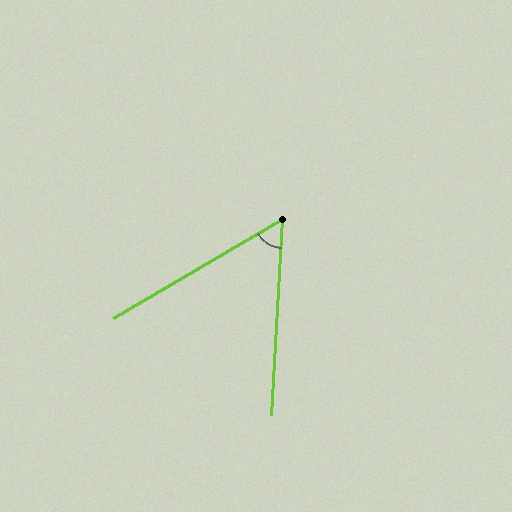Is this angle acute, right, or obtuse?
It is acute.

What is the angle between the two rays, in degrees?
Approximately 56 degrees.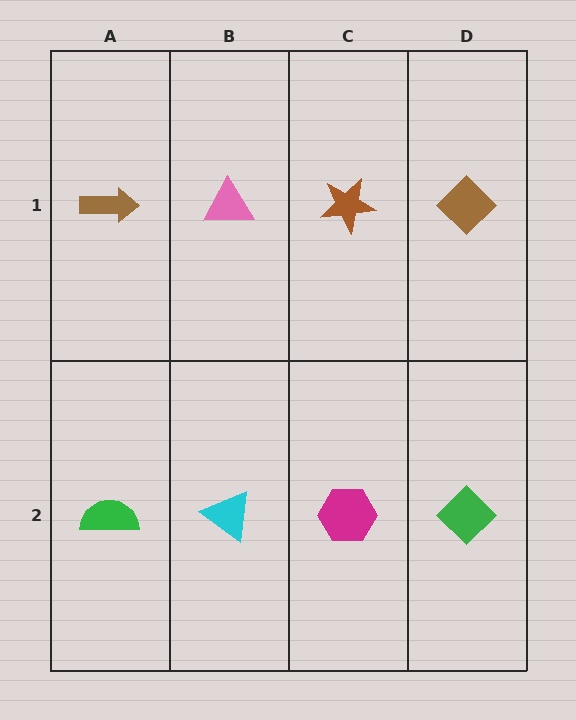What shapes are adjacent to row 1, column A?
A green semicircle (row 2, column A), a pink triangle (row 1, column B).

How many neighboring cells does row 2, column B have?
3.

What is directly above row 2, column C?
A brown star.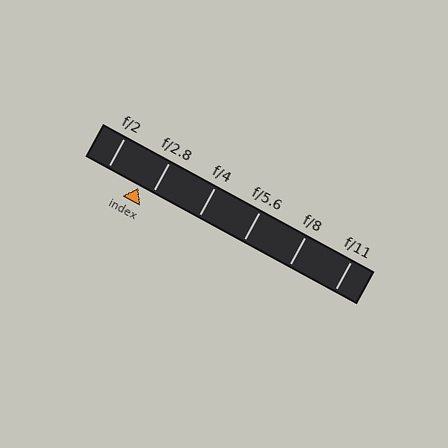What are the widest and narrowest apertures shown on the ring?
The widest aperture shown is f/2 and the narrowest is f/11.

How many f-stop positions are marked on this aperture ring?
There are 6 f-stop positions marked.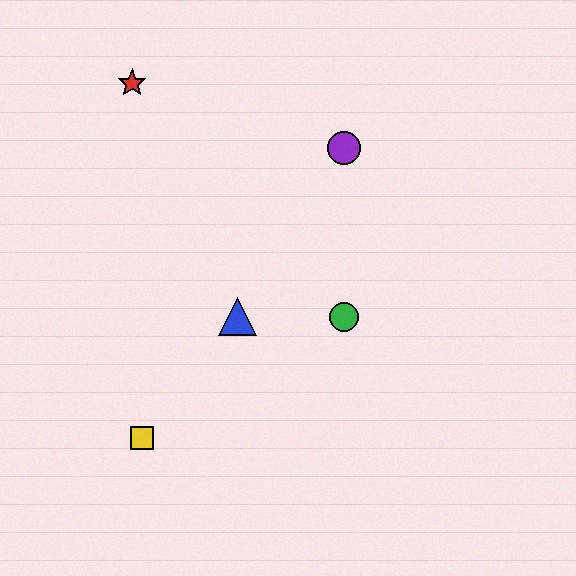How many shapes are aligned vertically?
2 shapes (the green circle, the purple circle) are aligned vertically.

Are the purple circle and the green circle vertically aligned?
Yes, both are at x≈344.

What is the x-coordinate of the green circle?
The green circle is at x≈344.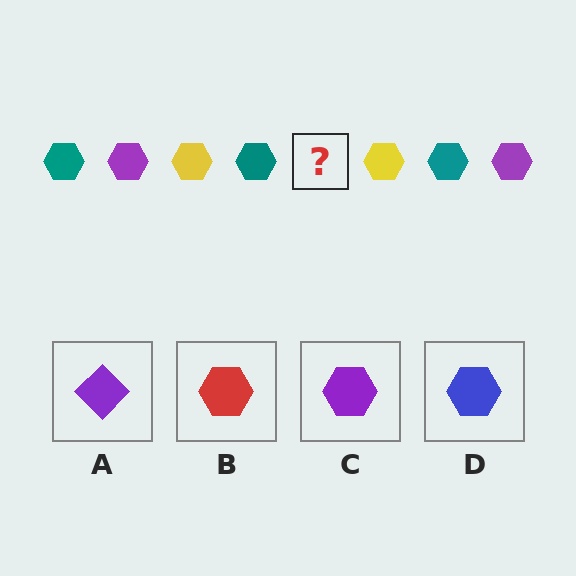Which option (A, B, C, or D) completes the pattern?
C.